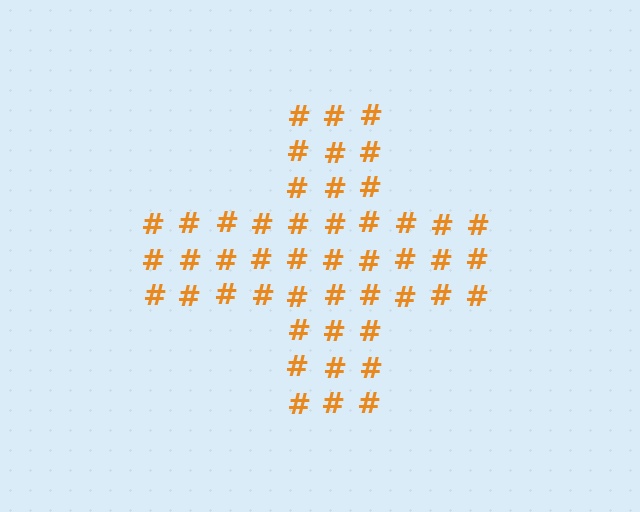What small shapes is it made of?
It is made of small hash symbols.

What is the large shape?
The large shape is a cross.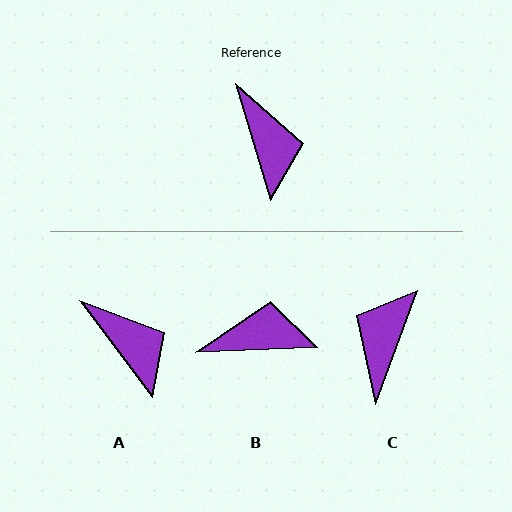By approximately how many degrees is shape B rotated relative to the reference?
Approximately 76 degrees counter-clockwise.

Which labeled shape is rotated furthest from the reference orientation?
C, about 143 degrees away.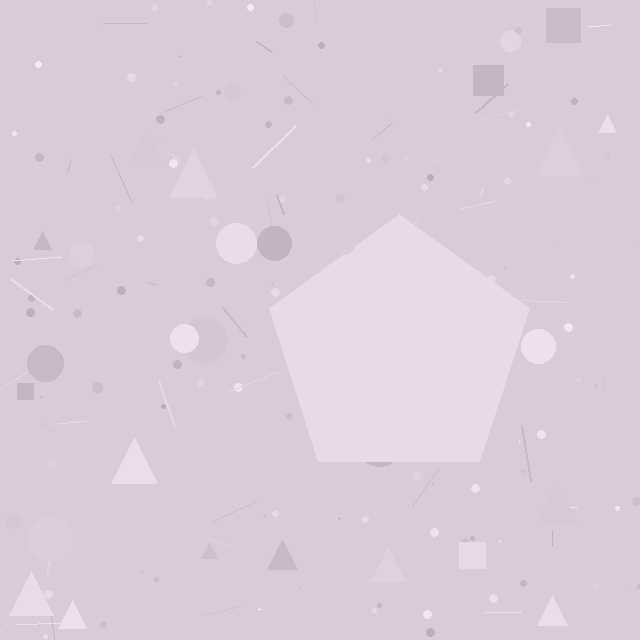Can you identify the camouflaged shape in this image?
The camouflaged shape is a pentagon.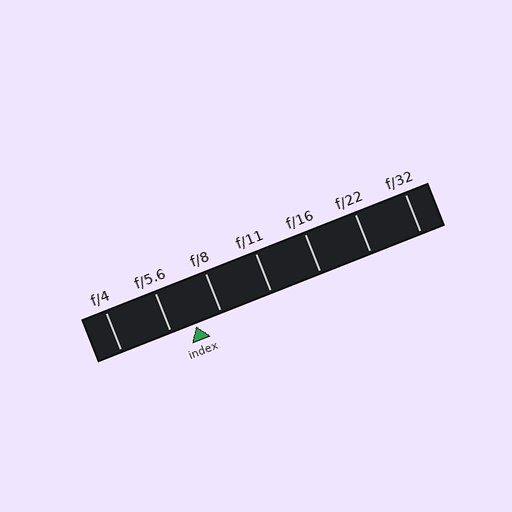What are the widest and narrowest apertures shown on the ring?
The widest aperture shown is f/4 and the narrowest is f/32.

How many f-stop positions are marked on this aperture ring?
There are 7 f-stop positions marked.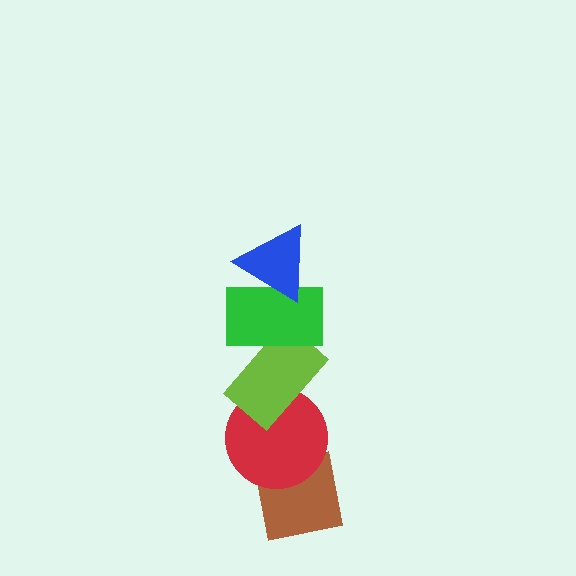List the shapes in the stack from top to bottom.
From top to bottom: the blue triangle, the green rectangle, the lime rectangle, the red circle, the brown square.